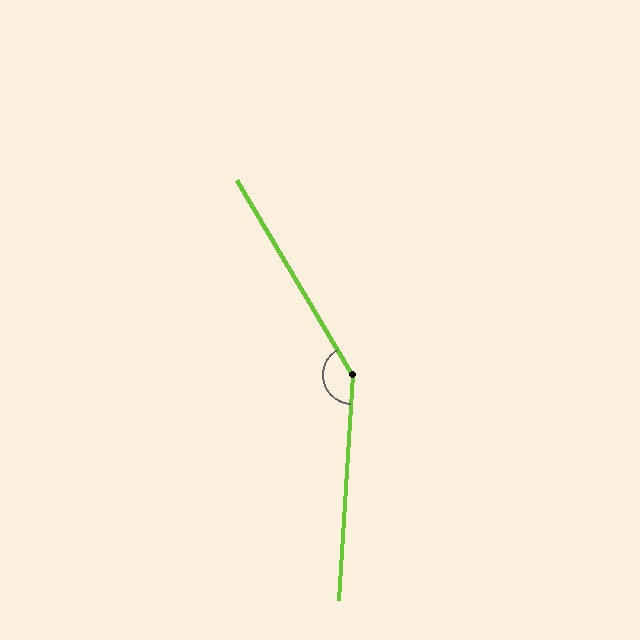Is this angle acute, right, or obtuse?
It is obtuse.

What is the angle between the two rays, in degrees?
Approximately 146 degrees.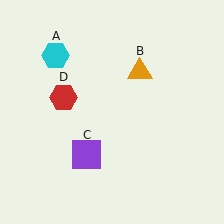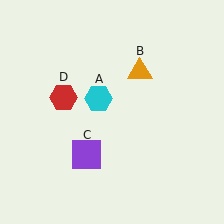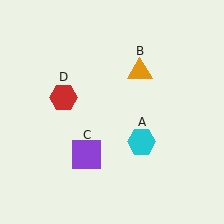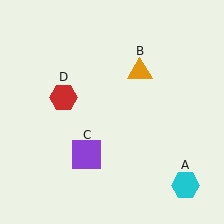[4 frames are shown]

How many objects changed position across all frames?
1 object changed position: cyan hexagon (object A).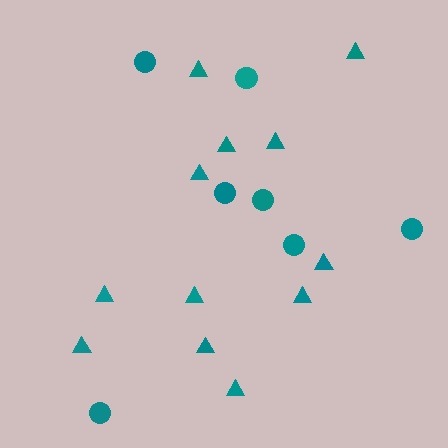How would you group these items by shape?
There are 2 groups: one group of triangles (12) and one group of circles (7).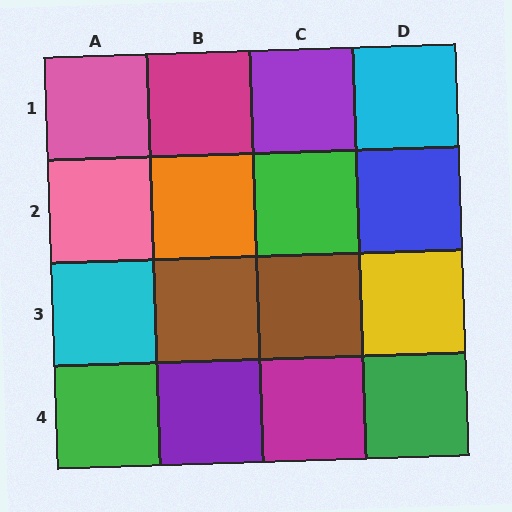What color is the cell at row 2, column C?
Green.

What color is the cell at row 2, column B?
Orange.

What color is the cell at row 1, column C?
Purple.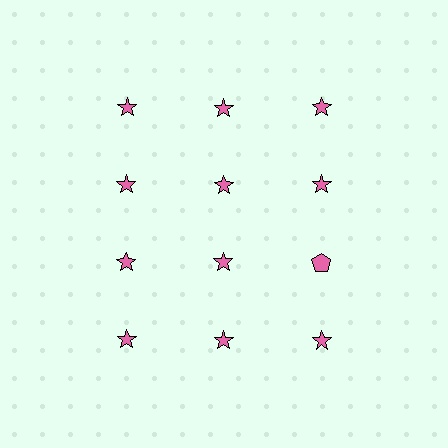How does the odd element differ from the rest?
It has a different shape: pentagon instead of star.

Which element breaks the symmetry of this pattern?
The pink pentagon in the third row, center column breaks the symmetry. All other shapes are pink stars.